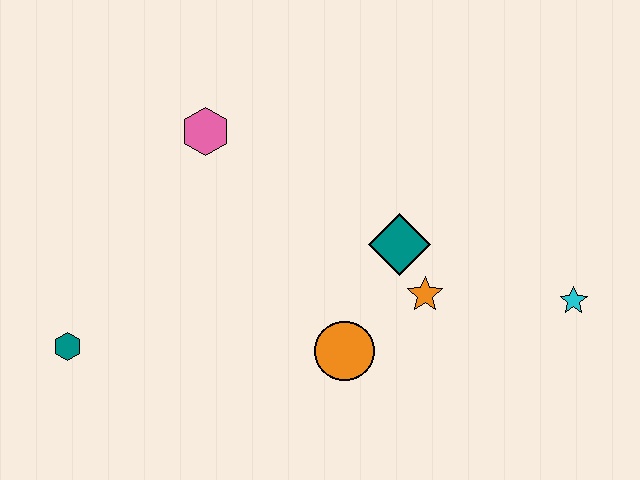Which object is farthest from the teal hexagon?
The cyan star is farthest from the teal hexagon.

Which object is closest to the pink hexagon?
The teal diamond is closest to the pink hexagon.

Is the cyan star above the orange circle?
Yes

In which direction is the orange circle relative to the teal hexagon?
The orange circle is to the right of the teal hexagon.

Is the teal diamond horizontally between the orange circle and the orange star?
Yes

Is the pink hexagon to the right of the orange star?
No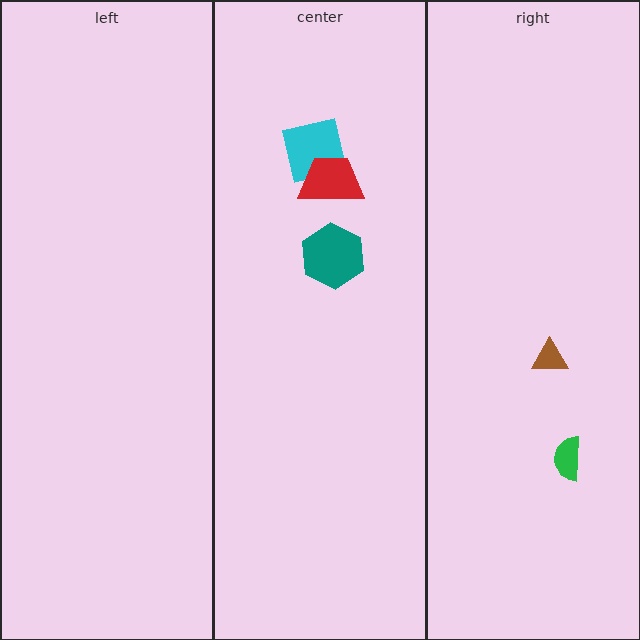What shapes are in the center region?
The cyan square, the teal hexagon, the red trapezoid.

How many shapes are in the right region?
2.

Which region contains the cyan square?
The center region.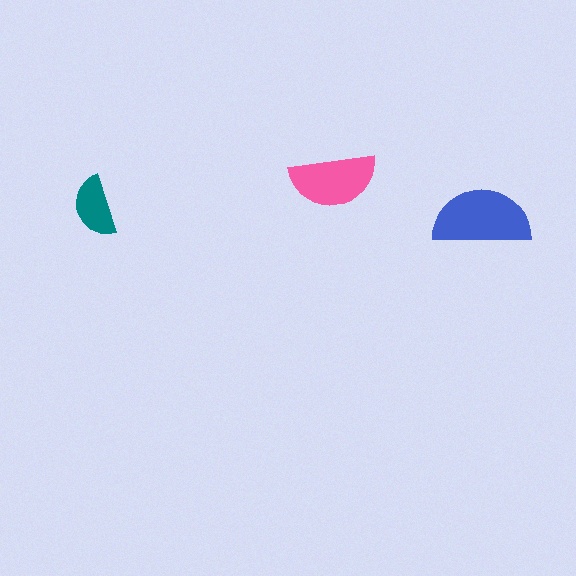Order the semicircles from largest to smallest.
the blue one, the pink one, the teal one.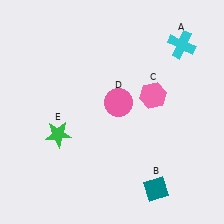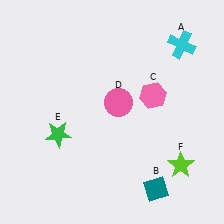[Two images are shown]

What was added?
A lime star (F) was added in Image 2.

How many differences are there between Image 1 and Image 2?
There is 1 difference between the two images.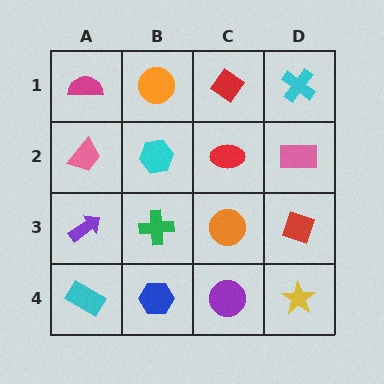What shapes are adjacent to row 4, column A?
A purple arrow (row 3, column A), a blue hexagon (row 4, column B).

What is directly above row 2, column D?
A cyan cross.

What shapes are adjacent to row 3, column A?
A pink trapezoid (row 2, column A), a cyan rectangle (row 4, column A), a green cross (row 3, column B).